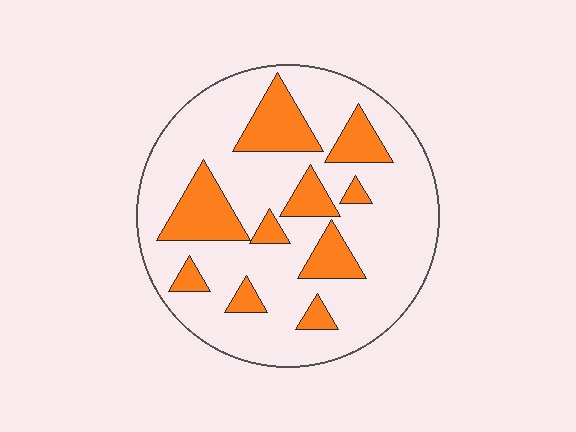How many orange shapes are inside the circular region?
10.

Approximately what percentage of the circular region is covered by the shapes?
Approximately 25%.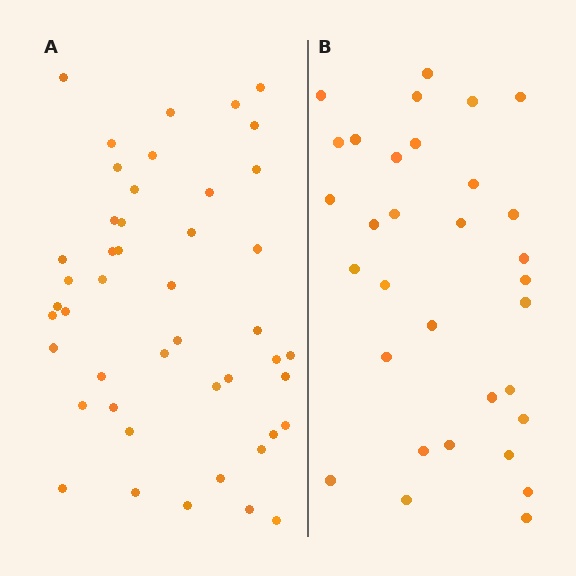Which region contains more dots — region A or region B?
Region A (the left region) has more dots.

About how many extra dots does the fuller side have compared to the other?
Region A has approximately 15 more dots than region B.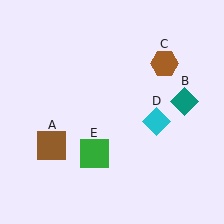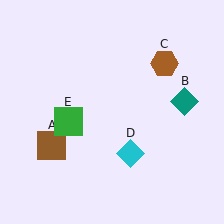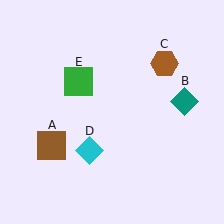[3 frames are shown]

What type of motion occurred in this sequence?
The cyan diamond (object D), green square (object E) rotated clockwise around the center of the scene.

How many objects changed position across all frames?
2 objects changed position: cyan diamond (object D), green square (object E).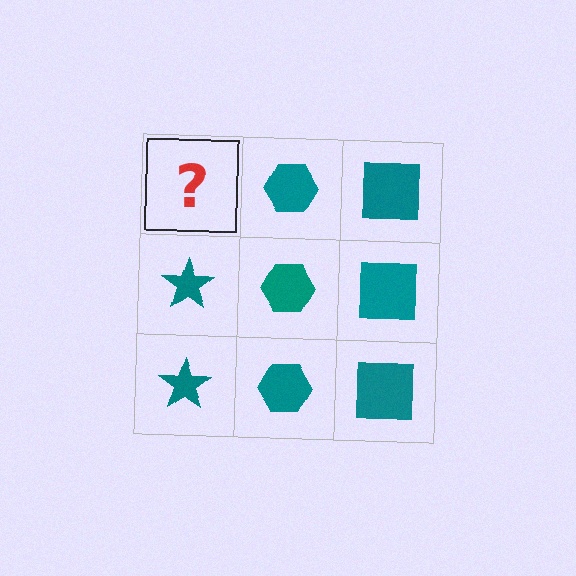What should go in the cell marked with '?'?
The missing cell should contain a teal star.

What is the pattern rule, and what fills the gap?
The rule is that each column has a consistent shape. The gap should be filled with a teal star.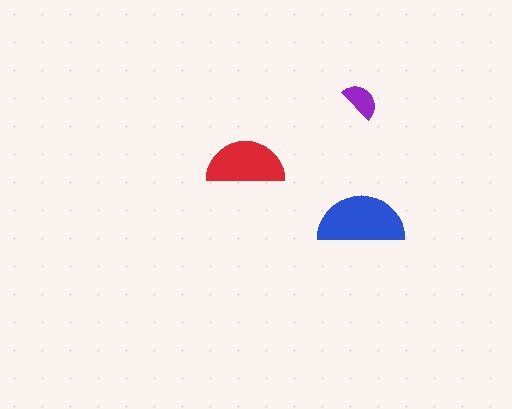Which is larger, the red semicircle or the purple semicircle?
The red one.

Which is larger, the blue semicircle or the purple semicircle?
The blue one.